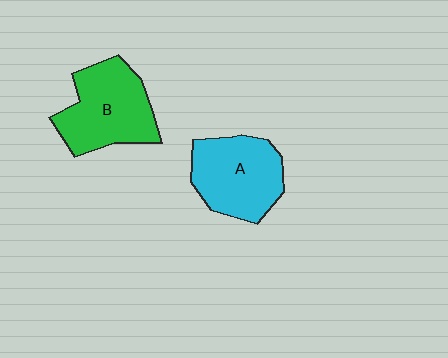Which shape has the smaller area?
Shape A (cyan).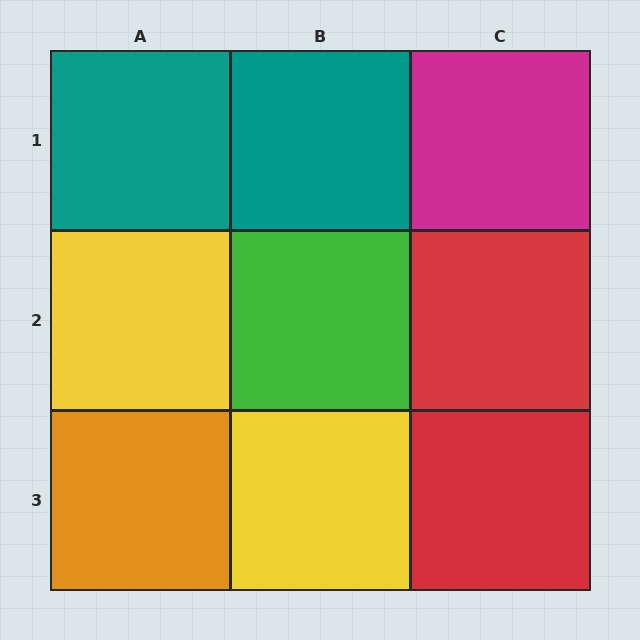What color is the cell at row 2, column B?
Green.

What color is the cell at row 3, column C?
Red.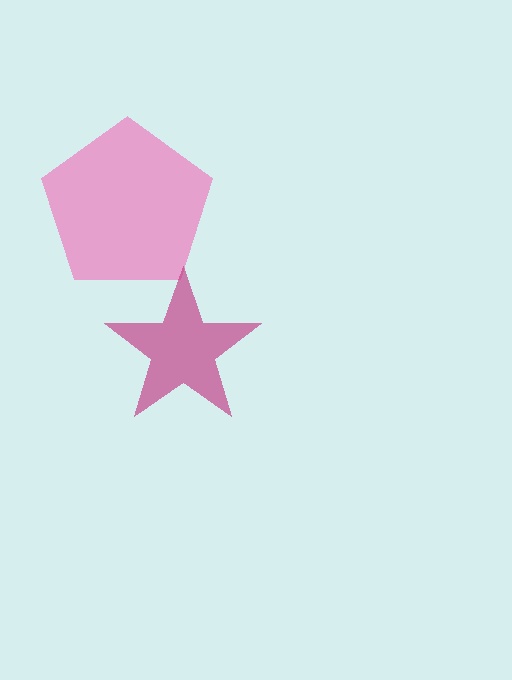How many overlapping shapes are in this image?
There are 2 overlapping shapes in the image.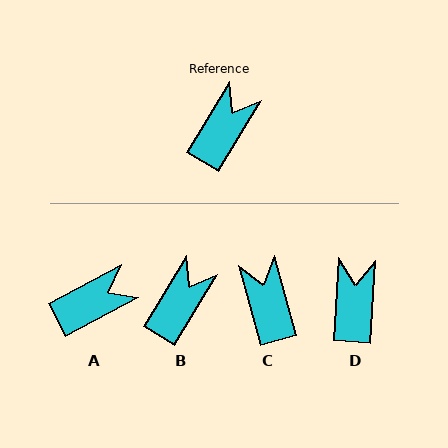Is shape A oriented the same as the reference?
No, it is off by about 30 degrees.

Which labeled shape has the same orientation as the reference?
B.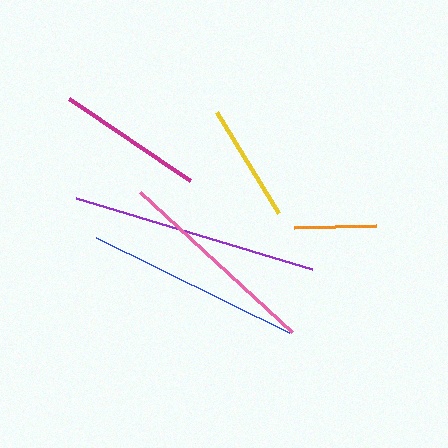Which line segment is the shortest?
The orange line is the shortest at approximately 83 pixels.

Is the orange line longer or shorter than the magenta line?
The magenta line is longer than the orange line.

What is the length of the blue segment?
The blue segment is approximately 216 pixels long.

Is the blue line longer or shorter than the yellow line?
The blue line is longer than the yellow line.